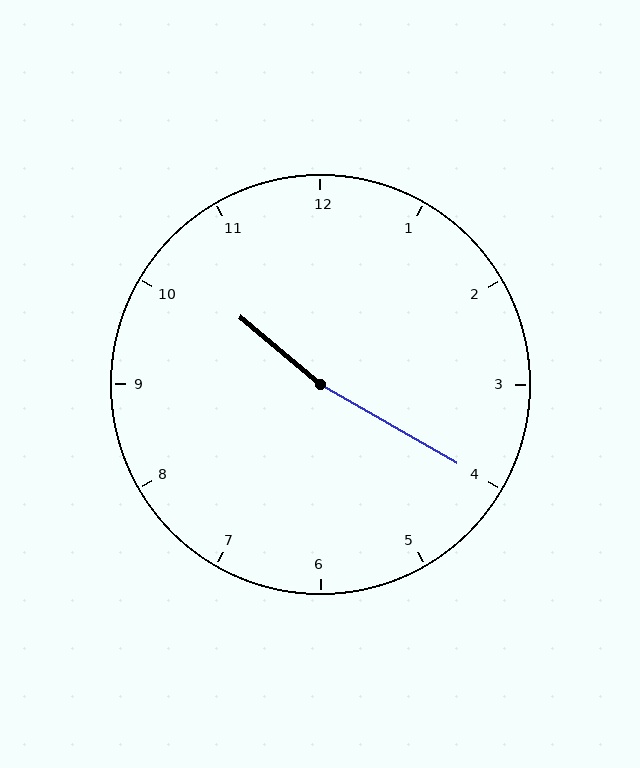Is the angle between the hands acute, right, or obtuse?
It is obtuse.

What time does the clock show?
10:20.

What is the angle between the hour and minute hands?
Approximately 170 degrees.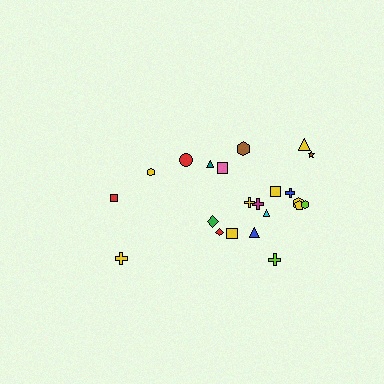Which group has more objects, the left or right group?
The right group.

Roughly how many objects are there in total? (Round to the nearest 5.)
Roughly 20 objects in total.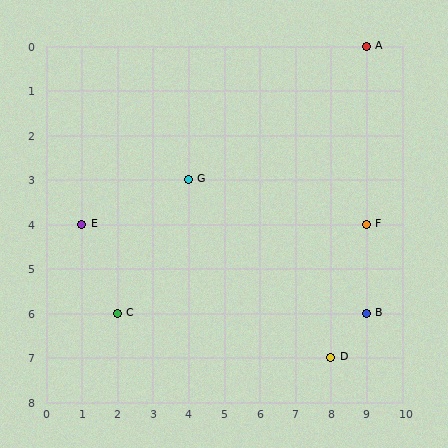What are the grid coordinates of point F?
Point F is at grid coordinates (9, 4).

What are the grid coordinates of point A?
Point A is at grid coordinates (9, 0).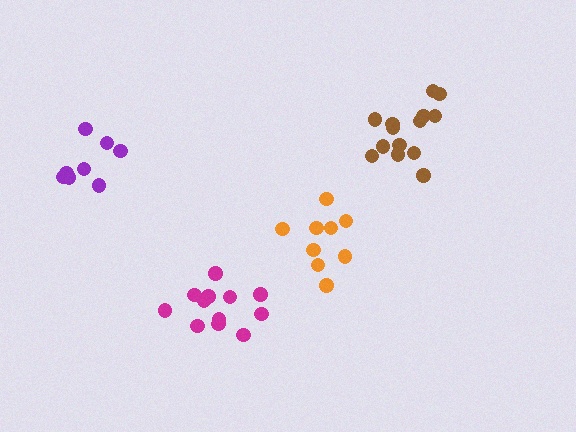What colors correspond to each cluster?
The clusters are colored: magenta, purple, brown, orange.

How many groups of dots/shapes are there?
There are 4 groups.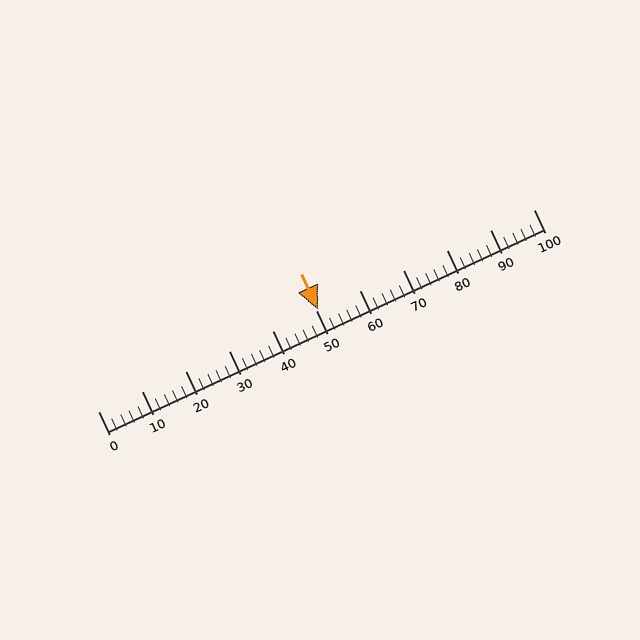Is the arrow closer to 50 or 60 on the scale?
The arrow is closer to 50.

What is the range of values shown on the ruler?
The ruler shows values from 0 to 100.